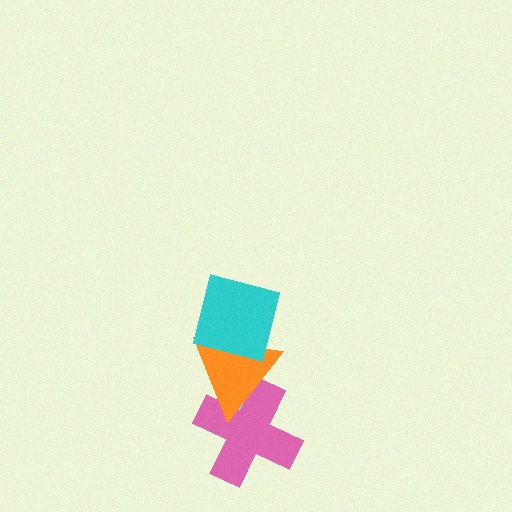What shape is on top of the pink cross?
The orange triangle is on top of the pink cross.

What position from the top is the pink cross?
The pink cross is 3rd from the top.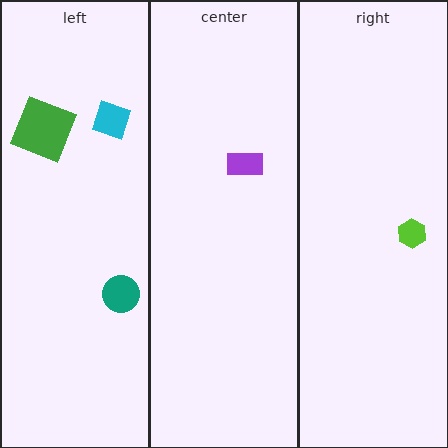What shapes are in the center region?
The purple rectangle.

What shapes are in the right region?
The lime hexagon.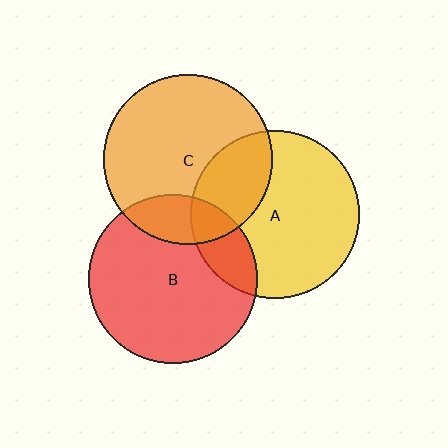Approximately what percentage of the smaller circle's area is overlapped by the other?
Approximately 15%.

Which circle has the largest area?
Circle C (orange).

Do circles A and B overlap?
Yes.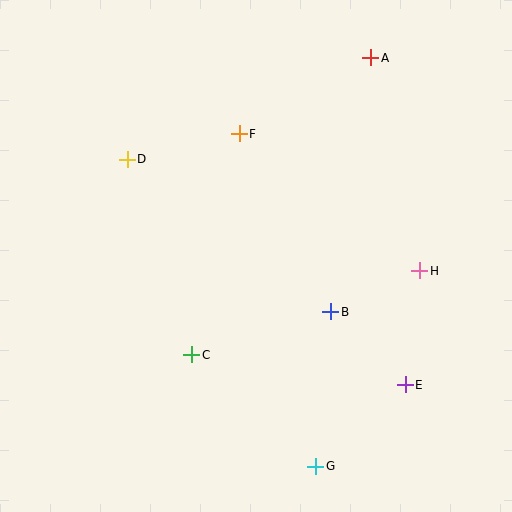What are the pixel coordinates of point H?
Point H is at (420, 271).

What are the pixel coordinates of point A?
Point A is at (371, 58).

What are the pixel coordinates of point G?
Point G is at (316, 466).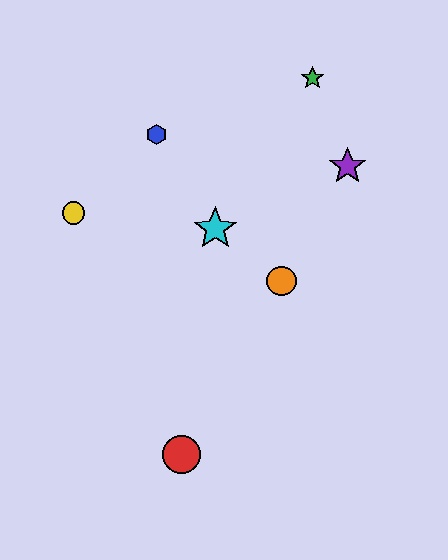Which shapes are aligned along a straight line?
The red circle, the purple star, the orange circle are aligned along a straight line.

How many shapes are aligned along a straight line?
3 shapes (the red circle, the purple star, the orange circle) are aligned along a straight line.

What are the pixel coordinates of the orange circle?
The orange circle is at (281, 281).